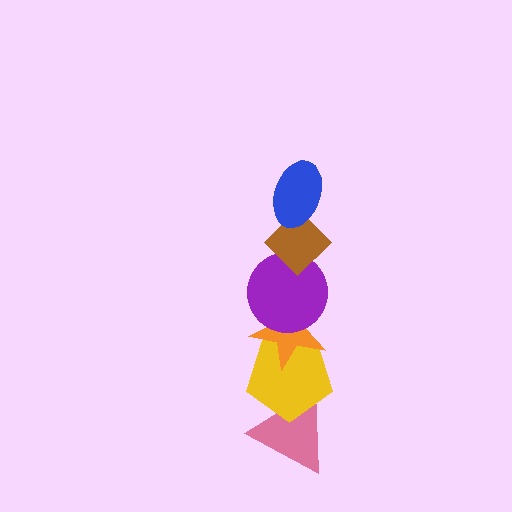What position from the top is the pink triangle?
The pink triangle is 6th from the top.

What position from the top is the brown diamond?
The brown diamond is 2nd from the top.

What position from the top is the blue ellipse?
The blue ellipse is 1st from the top.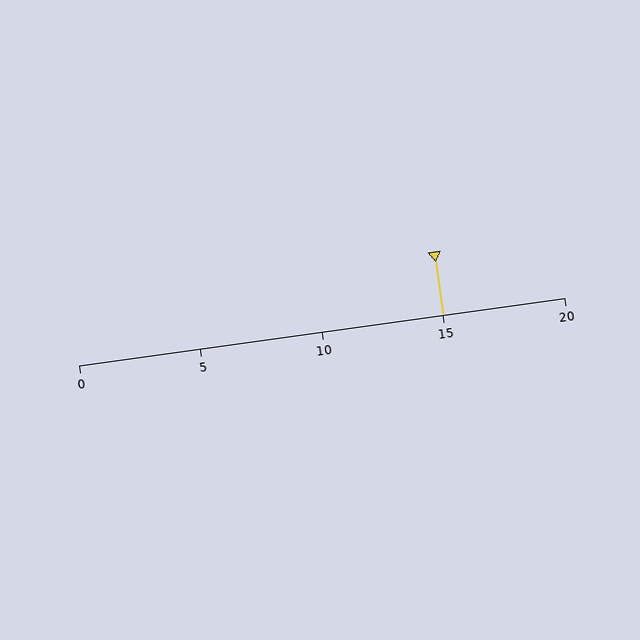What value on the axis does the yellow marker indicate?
The marker indicates approximately 15.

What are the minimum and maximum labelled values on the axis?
The axis runs from 0 to 20.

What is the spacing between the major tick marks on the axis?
The major ticks are spaced 5 apart.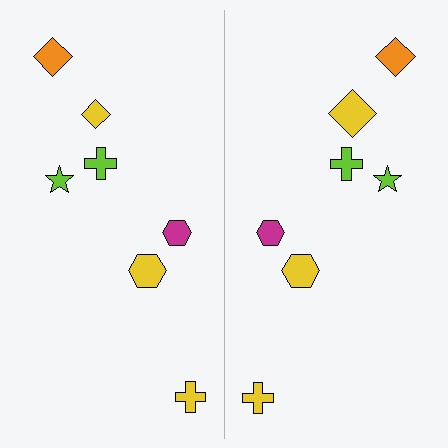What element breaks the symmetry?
The yellow diamond on the right side has a different size than its mirror counterpart.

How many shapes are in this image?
There are 14 shapes in this image.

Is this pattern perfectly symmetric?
No, the pattern is not perfectly symmetric. The yellow diamond on the right side has a different size than its mirror counterpart.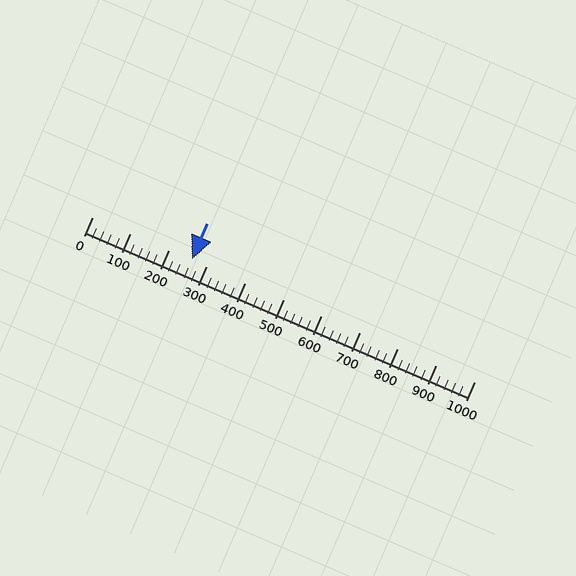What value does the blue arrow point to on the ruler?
The blue arrow points to approximately 260.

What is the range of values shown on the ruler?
The ruler shows values from 0 to 1000.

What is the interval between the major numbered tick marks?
The major tick marks are spaced 100 units apart.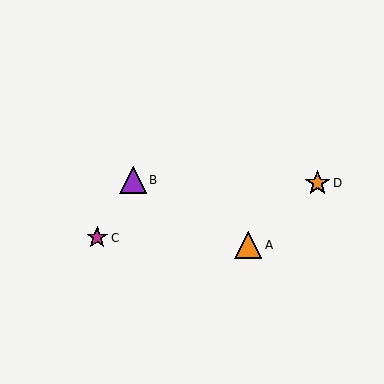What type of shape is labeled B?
Shape B is a purple triangle.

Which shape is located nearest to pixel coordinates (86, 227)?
The magenta star (labeled C) at (97, 238) is nearest to that location.